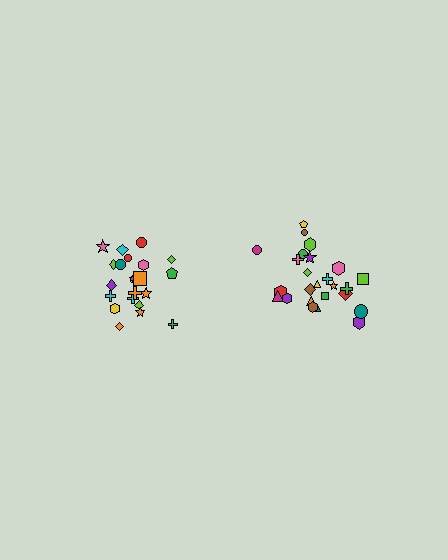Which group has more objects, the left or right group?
The right group.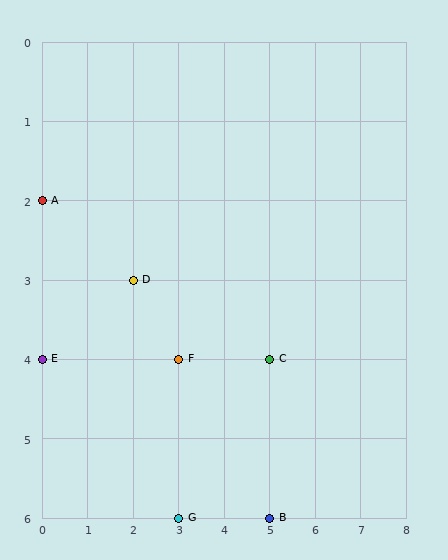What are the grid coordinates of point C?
Point C is at grid coordinates (5, 4).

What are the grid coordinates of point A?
Point A is at grid coordinates (0, 2).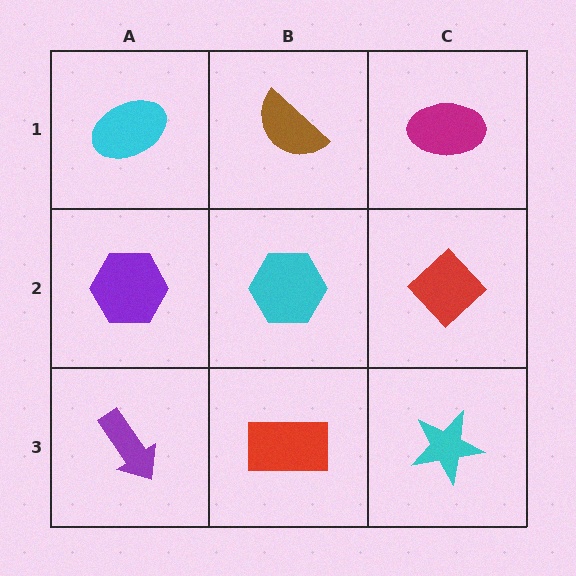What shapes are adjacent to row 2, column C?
A magenta ellipse (row 1, column C), a cyan star (row 3, column C), a cyan hexagon (row 2, column B).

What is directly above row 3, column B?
A cyan hexagon.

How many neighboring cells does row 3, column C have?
2.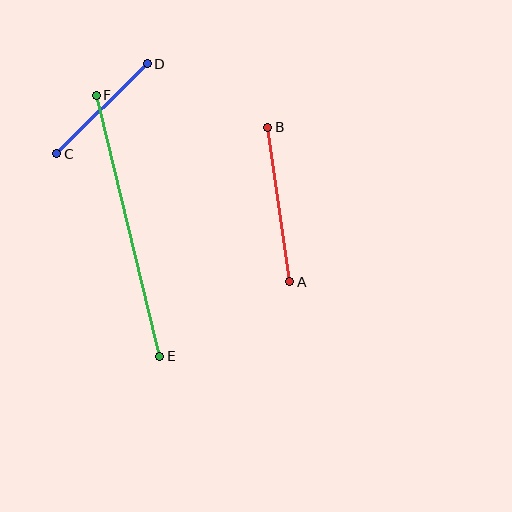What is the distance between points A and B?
The distance is approximately 156 pixels.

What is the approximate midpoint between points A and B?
The midpoint is at approximately (279, 205) pixels.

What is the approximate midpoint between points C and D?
The midpoint is at approximately (102, 109) pixels.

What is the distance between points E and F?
The distance is approximately 269 pixels.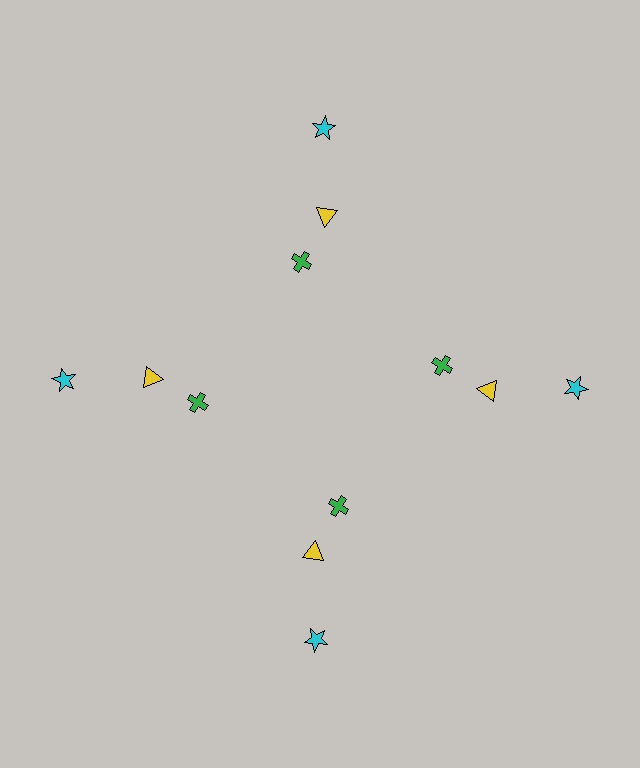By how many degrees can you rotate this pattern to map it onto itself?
The pattern maps onto itself every 90 degrees of rotation.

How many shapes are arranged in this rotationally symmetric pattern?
There are 12 shapes, arranged in 4 groups of 3.